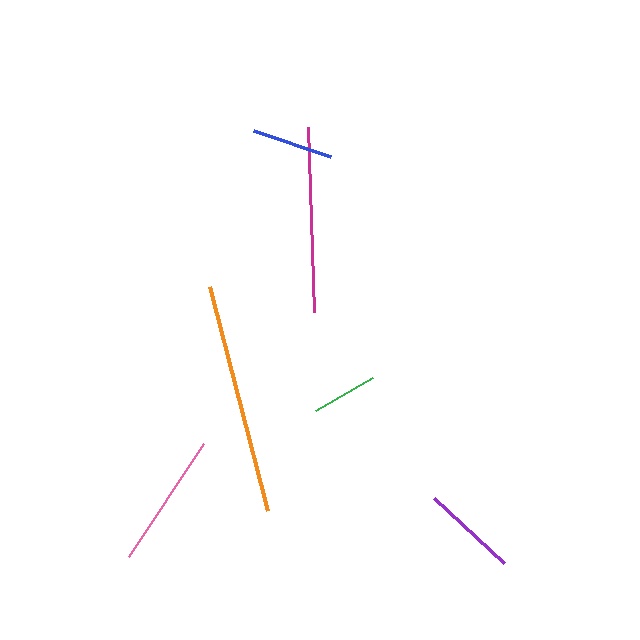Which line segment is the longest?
The orange line is the longest at approximately 232 pixels.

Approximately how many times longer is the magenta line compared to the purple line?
The magenta line is approximately 1.9 times the length of the purple line.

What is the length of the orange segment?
The orange segment is approximately 232 pixels long.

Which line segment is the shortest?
The green line is the shortest at approximately 66 pixels.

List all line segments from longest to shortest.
From longest to shortest: orange, magenta, pink, purple, blue, green.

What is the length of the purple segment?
The purple segment is approximately 95 pixels long.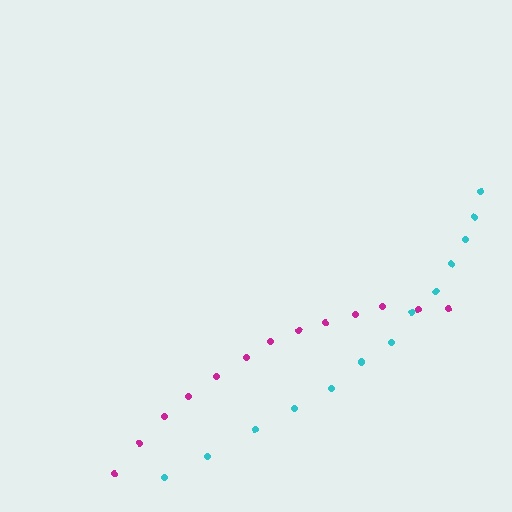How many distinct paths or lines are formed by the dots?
There are 2 distinct paths.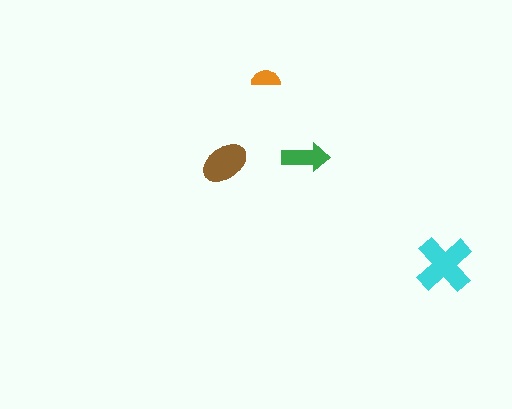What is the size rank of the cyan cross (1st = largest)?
1st.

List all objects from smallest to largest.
The orange semicircle, the green arrow, the brown ellipse, the cyan cross.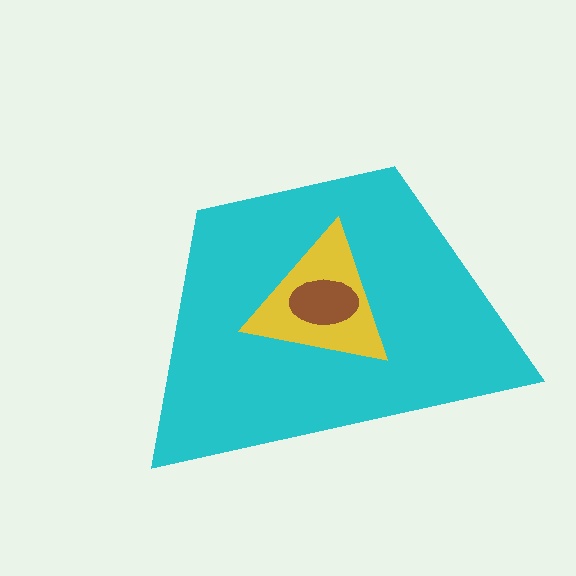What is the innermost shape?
The brown ellipse.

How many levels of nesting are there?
3.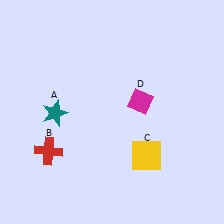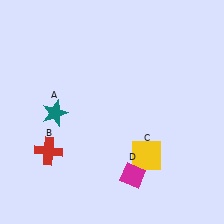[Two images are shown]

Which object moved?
The magenta diamond (D) moved down.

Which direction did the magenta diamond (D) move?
The magenta diamond (D) moved down.